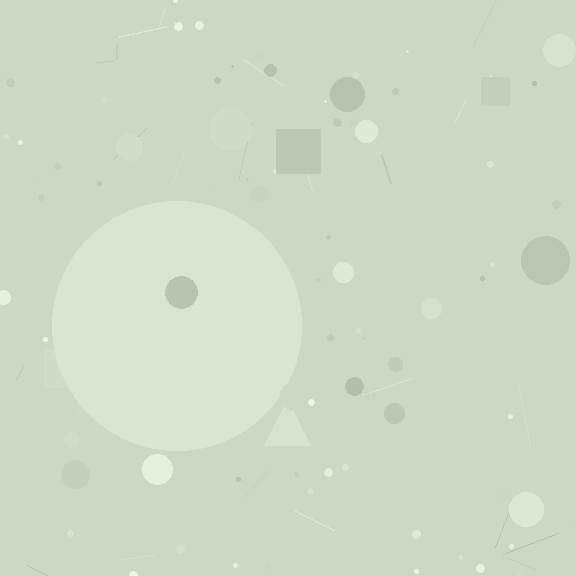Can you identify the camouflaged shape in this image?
The camouflaged shape is a circle.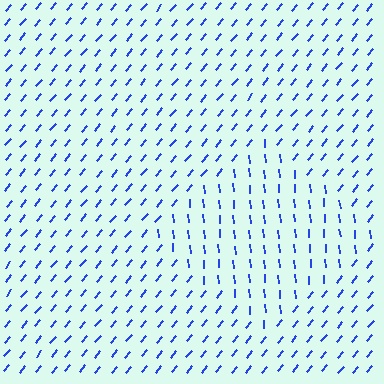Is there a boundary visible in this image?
Yes, there is a texture boundary formed by a change in line orientation.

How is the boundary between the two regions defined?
The boundary is defined purely by a change in line orientation (approximately 45 degrees difference). All lines are the same color and thickness.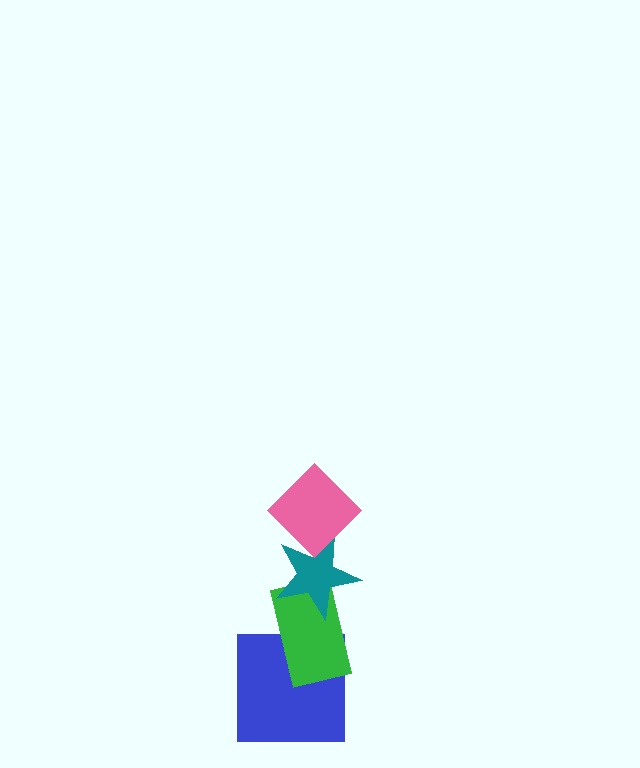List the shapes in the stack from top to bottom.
From top to bottom: the pink diamond, the teal star, the green rectangle, the blue square.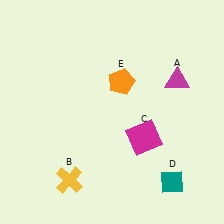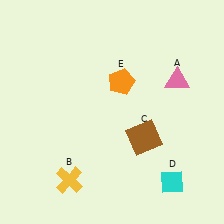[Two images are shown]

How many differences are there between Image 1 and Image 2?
There are 3 differences between the two images.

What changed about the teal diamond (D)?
In Image 1, D is teal. In Image 2, it changed to cyan.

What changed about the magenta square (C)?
In Image 1, C is magenta. In Image 2, it changed to brown.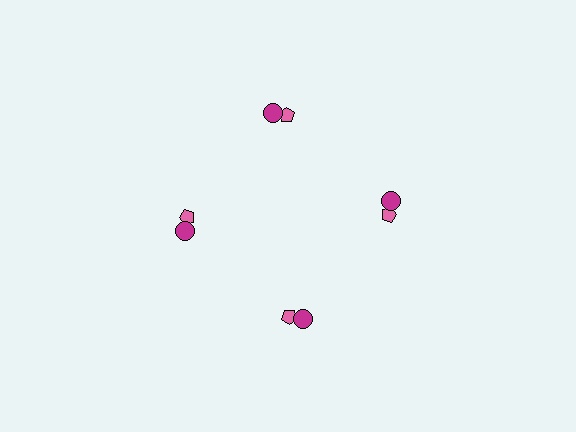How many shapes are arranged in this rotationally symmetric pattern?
There are 8 shapes, arranged in 4 groups of 2.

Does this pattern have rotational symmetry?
Yes, this pattern has 4-fold rotational symmetry. It looks the same after rotating 90 degrees around the center.